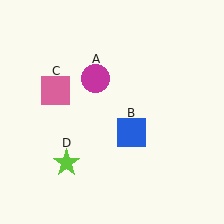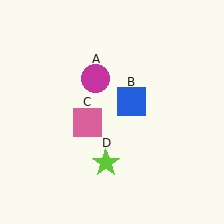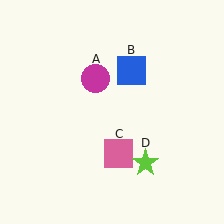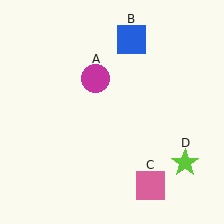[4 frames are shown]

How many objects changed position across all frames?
3 objects changed position: blue square (object B), pink square (object C), lime star (object D).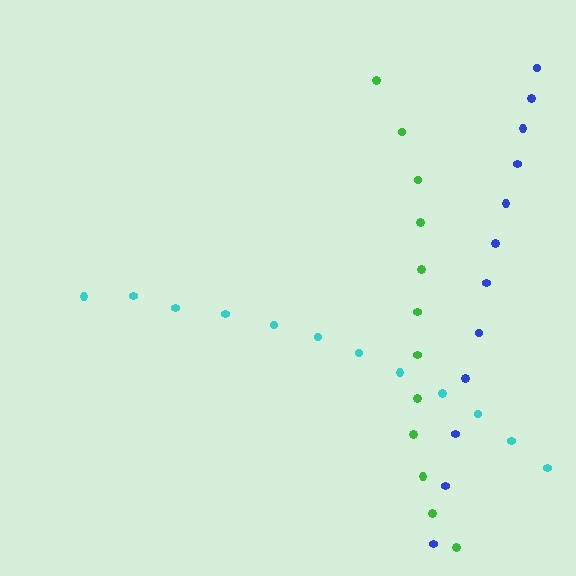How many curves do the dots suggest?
There are 3 distinct paths.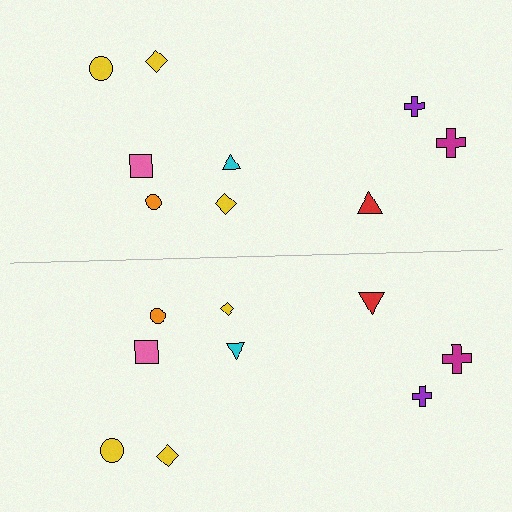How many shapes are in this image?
There are 18 shapes in this image.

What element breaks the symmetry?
The yellow diamond on the bottom side has a different size than its mirror counterpart.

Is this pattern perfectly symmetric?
No, the pattern is not perfectly symmetric. The yellow diamond on the bottom side has a different size than its mirror counterpart.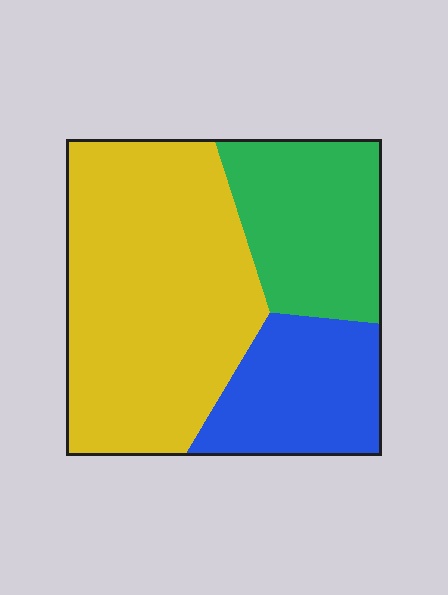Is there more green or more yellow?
Yellow.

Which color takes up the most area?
Yellow, at roughly 55%.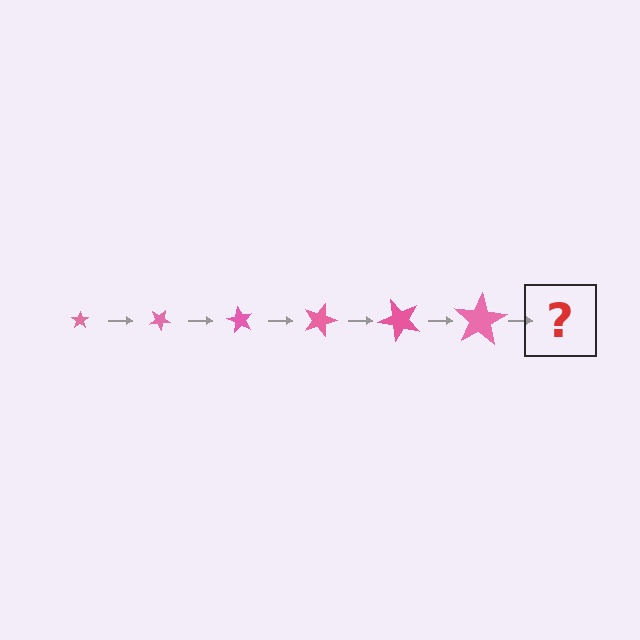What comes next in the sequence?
The next element should be a star, larger than the previous one and rotated 180 degrees from the start.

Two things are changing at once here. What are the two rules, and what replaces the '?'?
The two rules are that the star grows larger each step and it rotates 30 degrees each step. The '?' should be a star, larger than the previous one and rotated 180 degrees from the start.